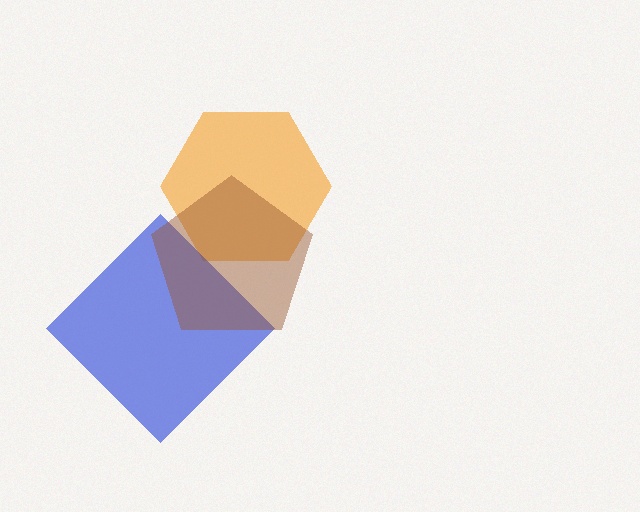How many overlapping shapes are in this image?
There are 3 overlapping shapes in the image.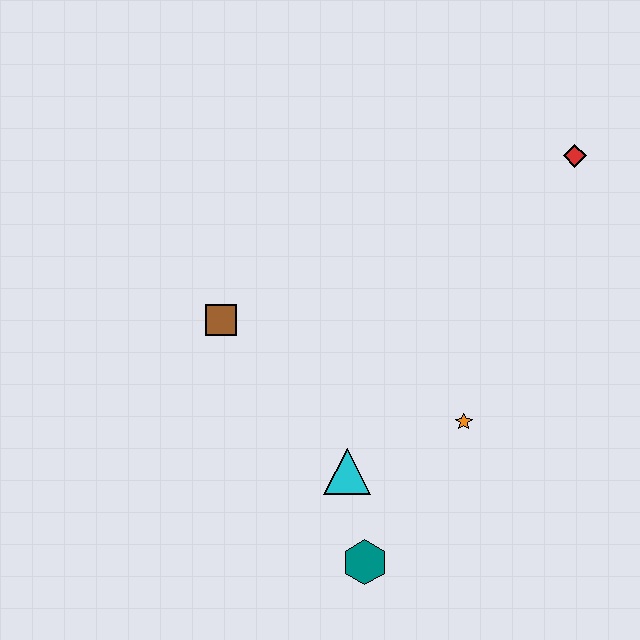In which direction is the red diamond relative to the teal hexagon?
The red diamond is above the teal hexagon.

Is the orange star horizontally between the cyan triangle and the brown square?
No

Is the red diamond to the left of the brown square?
No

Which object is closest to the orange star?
The cyan triangle is closest to the orange star.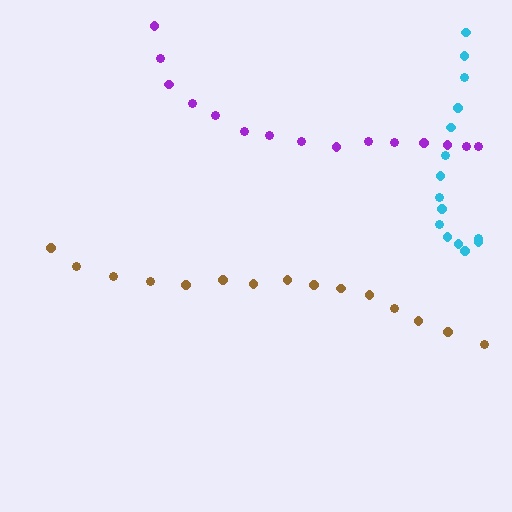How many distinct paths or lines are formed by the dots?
There are 3 distinct paths.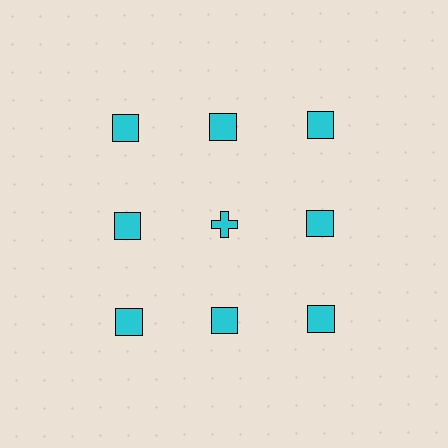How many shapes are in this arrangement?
There are 9 shapes arranged in a grid pattern.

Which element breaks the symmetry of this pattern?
The cyan cross in the second row, second from left column breaks the symmetry. All other shapes are cyan squares.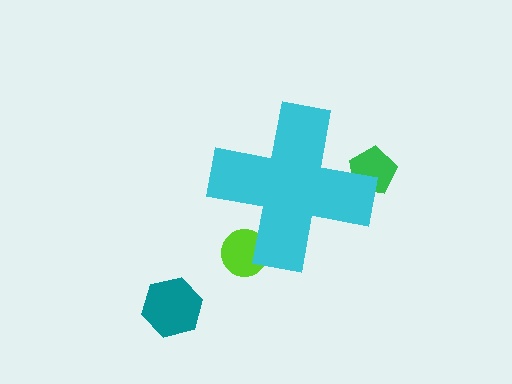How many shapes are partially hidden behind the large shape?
2 shapes are partially hidden.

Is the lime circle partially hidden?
Yes, the lime circle is partially hidden behind the cyan cross.